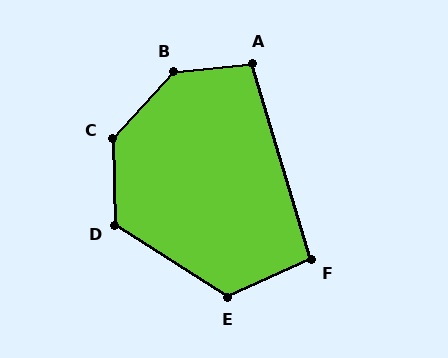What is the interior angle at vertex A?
Approximately 101 degrees (obtuse).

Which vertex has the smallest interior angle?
F, at approximately 98 degrees.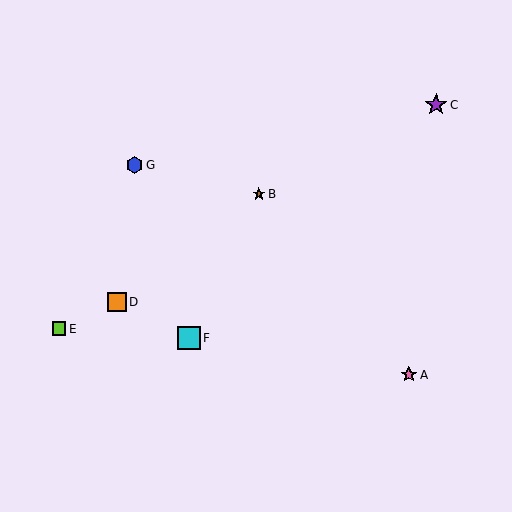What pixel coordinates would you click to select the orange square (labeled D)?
Click at (117, 302) to select the orange square D.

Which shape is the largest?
The cyan square (labeled F) is the largest.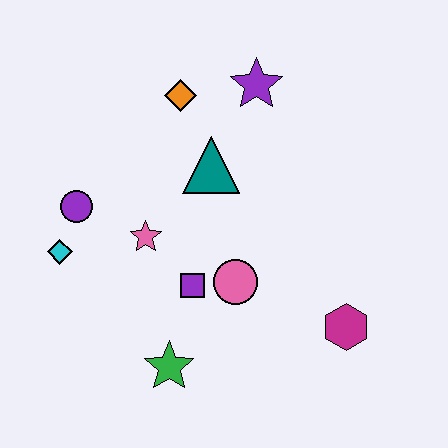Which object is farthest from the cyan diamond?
The magenta hexagon is farthest from the cyan diamond.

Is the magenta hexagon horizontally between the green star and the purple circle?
No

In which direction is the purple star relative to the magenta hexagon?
The purple star is above the magenta hexagon.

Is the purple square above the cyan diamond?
No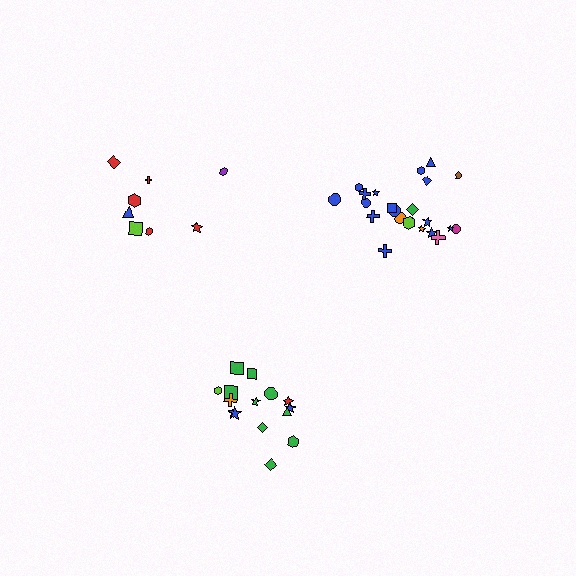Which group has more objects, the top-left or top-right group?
The top-right group.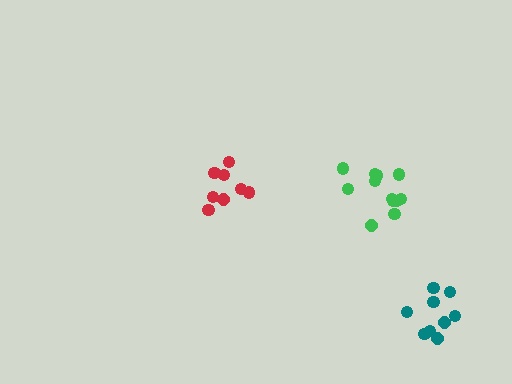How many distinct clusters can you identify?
There are 3 distinct clusters.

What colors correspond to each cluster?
The clusters are colored: red, green, teal.